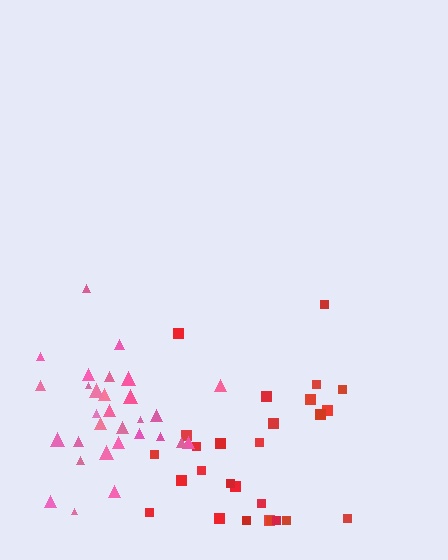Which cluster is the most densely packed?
Pink.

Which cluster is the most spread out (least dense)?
Red.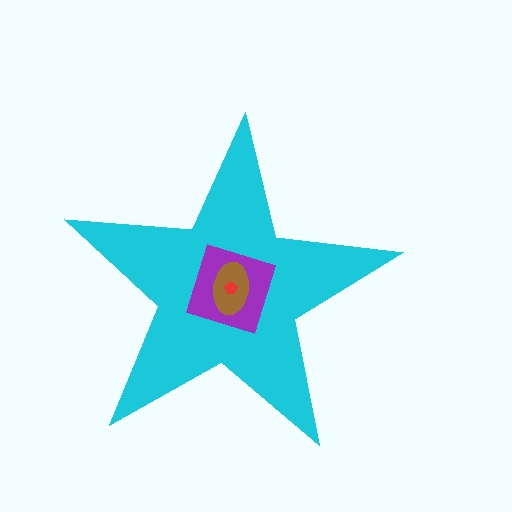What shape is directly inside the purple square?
The brown ellipse.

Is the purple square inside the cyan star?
Yes.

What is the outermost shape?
The cyan star.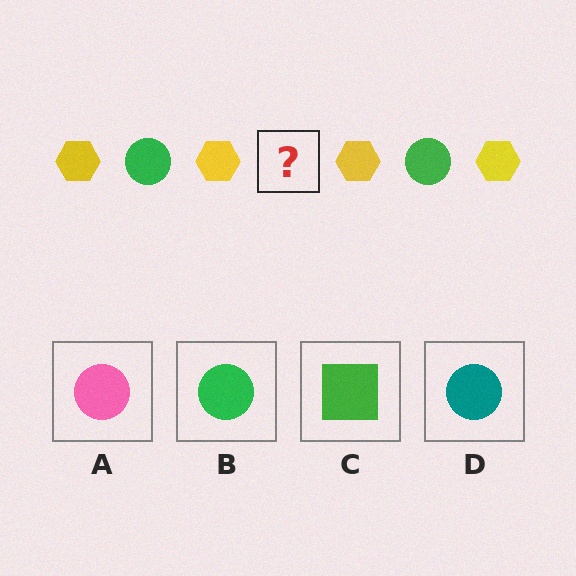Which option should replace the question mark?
Option B.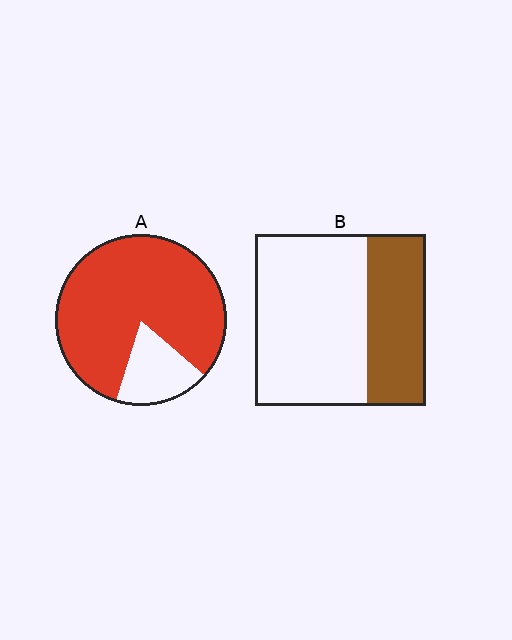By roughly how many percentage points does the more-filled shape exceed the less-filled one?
By roughly 45 percentage points (A over B).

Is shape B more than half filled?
No.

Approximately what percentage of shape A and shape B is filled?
A is approximately 80% and B is approximately 35%.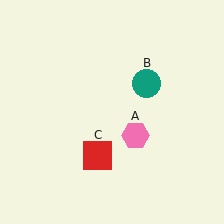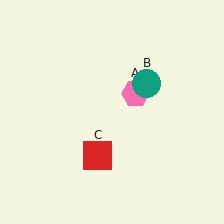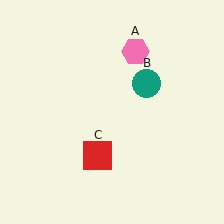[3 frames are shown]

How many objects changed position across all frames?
1 object changed position: pink hexagon (object A).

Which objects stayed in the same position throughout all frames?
Teal circle (object B) and red square (object C) remained stationary.